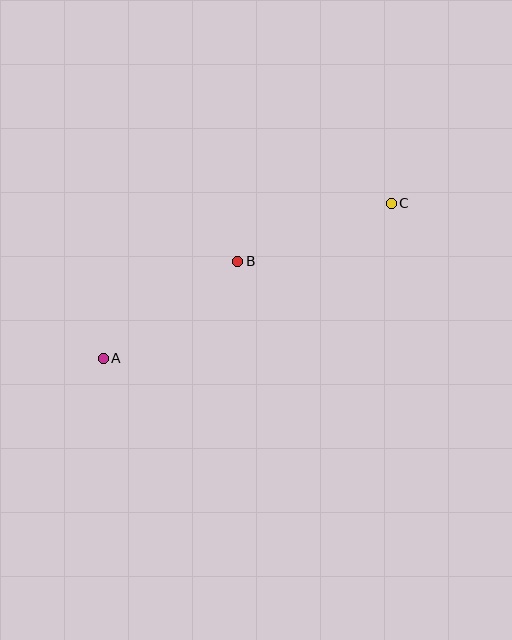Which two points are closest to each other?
Points B and C are closest to each other.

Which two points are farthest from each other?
Points A and C are farthest from each other.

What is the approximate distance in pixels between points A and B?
The distance between A and B is approximately 166 pixels.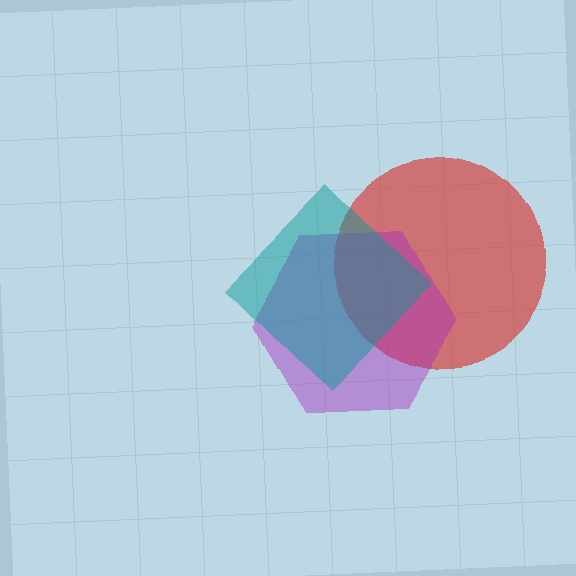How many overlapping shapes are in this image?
There are 3 overlapping shapes in the image.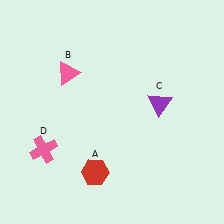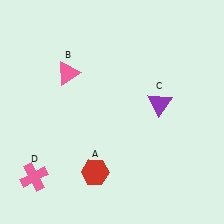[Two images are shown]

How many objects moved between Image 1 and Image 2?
1 object moved between the two images.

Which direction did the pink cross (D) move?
The pink cross (D) moved down.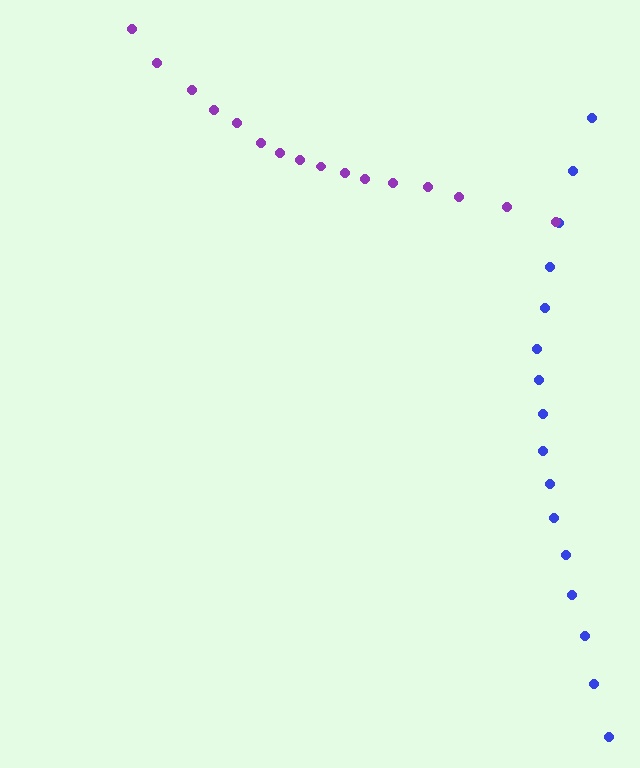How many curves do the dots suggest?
There are 2 distinct paths.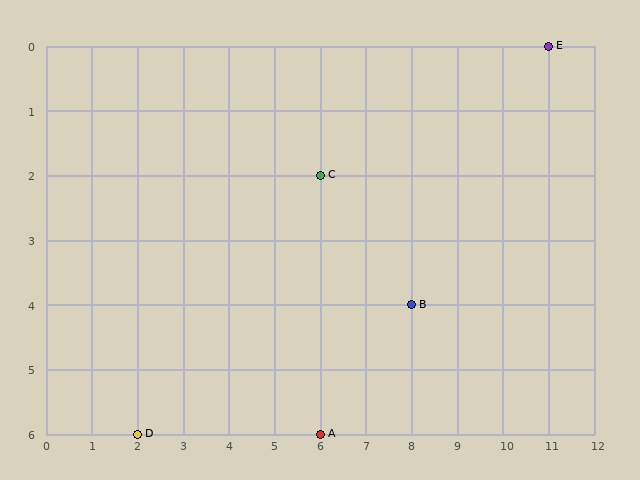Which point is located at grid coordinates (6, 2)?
Point C is at (6, 2).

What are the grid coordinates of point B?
Point B is at grid coordinates (8, 4).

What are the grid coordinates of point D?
Point D is at grid coordinates (2, 6).